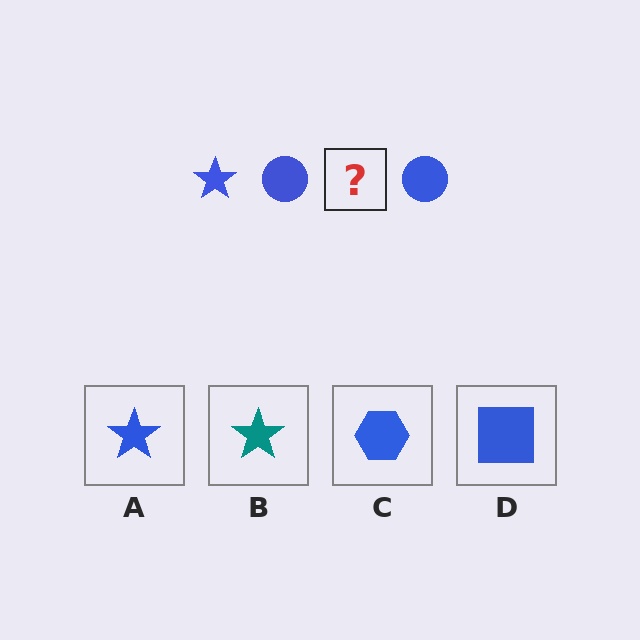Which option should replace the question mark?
Option A.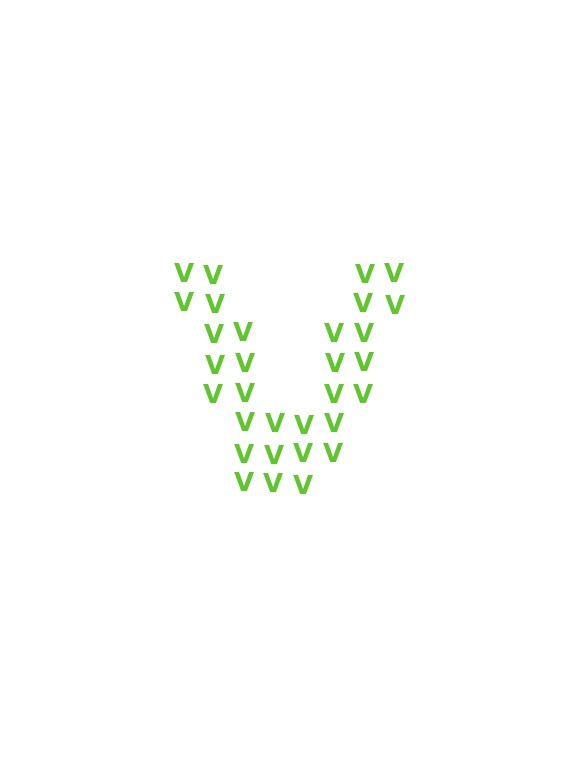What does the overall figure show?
The overall figure shows the letter V.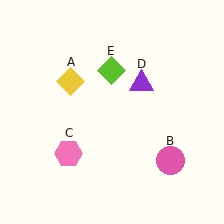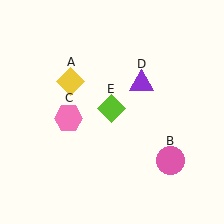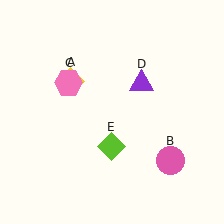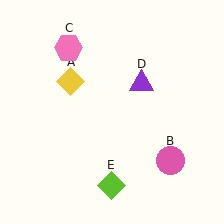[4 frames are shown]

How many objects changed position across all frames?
2 objects changed position: pink hexagon (object C), lime diamond (object E).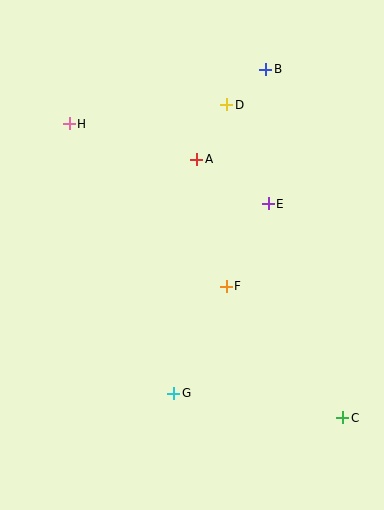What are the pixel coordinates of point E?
Point E is at (268, 204).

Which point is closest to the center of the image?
Point F at (226, 286) is closest to the center.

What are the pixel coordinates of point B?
Point B is at (266, 69).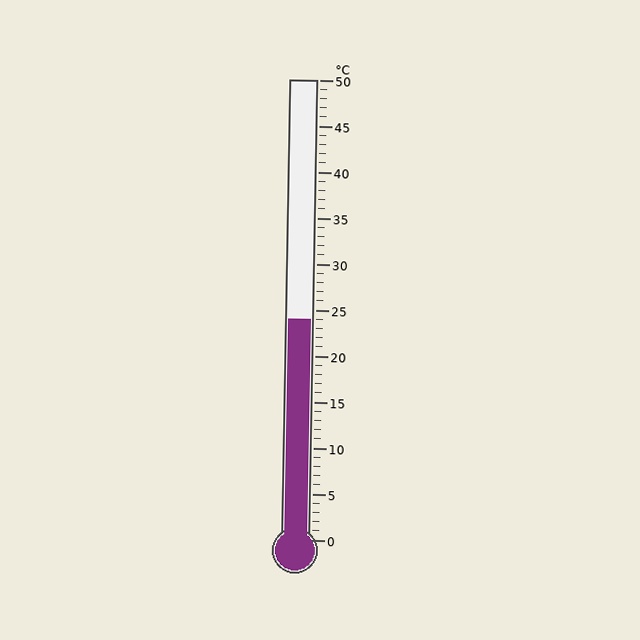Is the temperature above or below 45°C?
The temperature is below 45°C.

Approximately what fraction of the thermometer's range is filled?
The thermometer is filled to approximately 50% of its range.